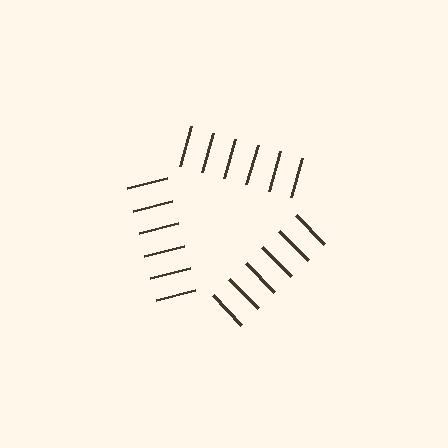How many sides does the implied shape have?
3 sides — the line-ends trace a triangle.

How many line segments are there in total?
18 — 6 along each of the 3 edges.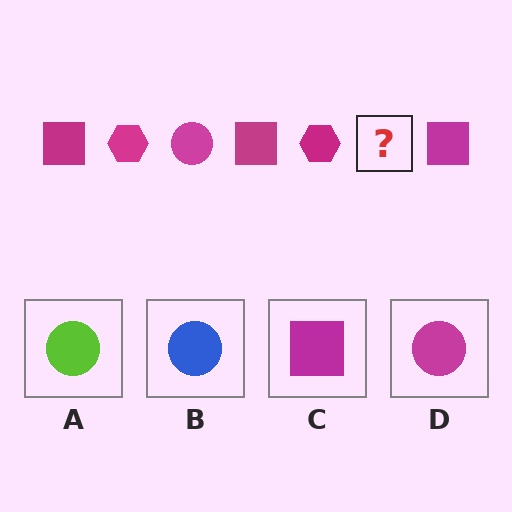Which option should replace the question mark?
Option D.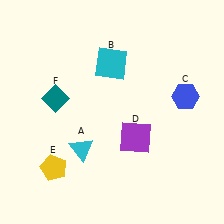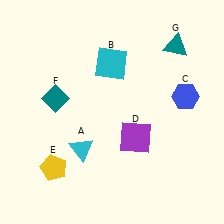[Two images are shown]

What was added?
A teal triangle (G) was added in Image 2.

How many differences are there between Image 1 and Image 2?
There is 1 difference between the two images.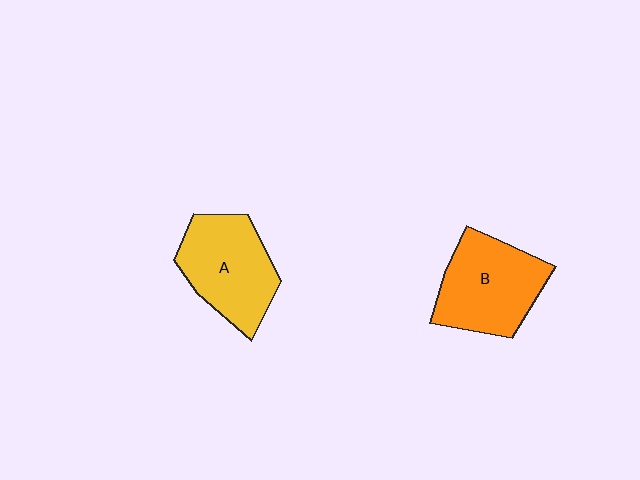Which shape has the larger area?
Shape B (orange).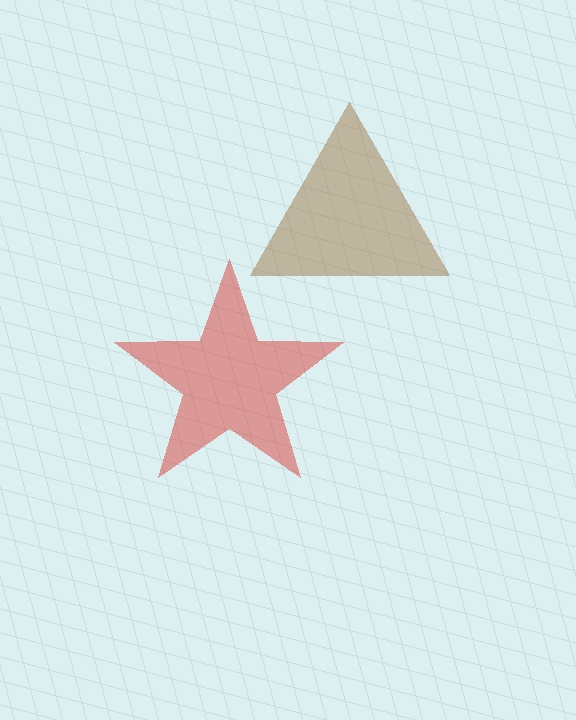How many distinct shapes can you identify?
There are 2 distinct shapes: a brown triangle, a red star.